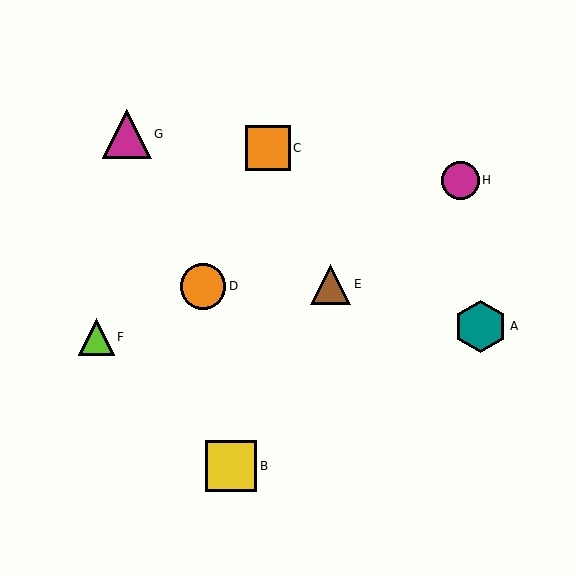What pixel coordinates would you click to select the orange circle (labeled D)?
Click at (203, 286) to select the orange circle D.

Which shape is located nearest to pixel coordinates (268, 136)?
The orange square (labeled C) at (268, 148) is nearest to that location.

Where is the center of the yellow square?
The center of the yellow square is at (231, 466).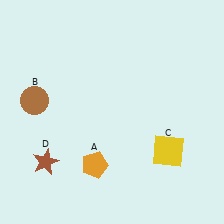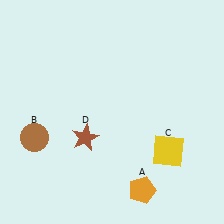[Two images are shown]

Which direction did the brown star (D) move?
The brown star (D) moved right.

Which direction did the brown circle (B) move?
The brown circle (B) moved down.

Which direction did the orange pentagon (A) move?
The orange pentagon (A) moved right.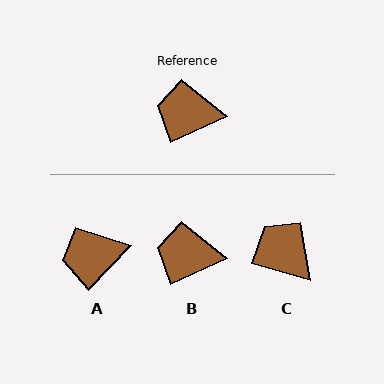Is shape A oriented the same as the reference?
No, it is off by about 21 degrees.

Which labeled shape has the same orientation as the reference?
B.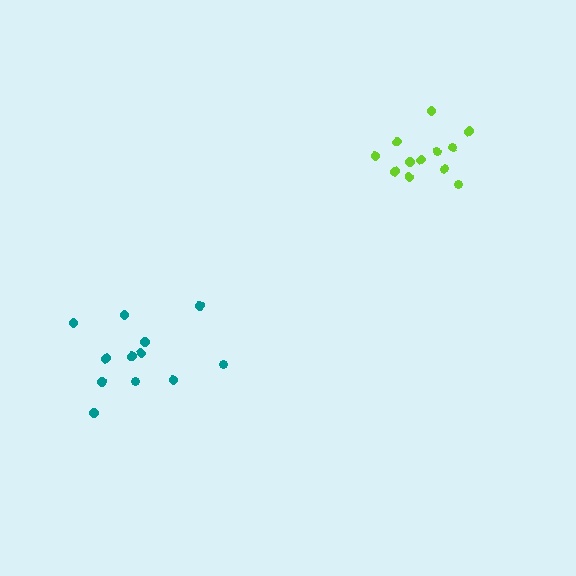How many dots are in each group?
Group 1: 12 dots, Group 2: 12 dots (24 total).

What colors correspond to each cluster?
The clusters are colored: teal, lime.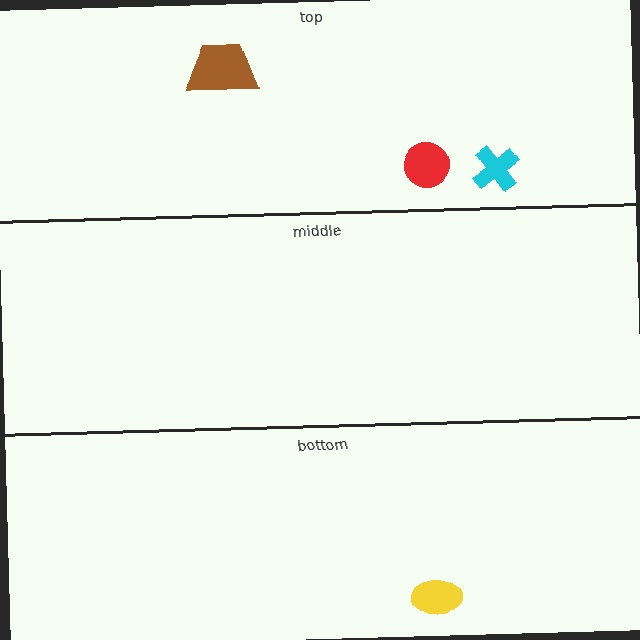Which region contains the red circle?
The top region.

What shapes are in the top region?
The brown trapezoid, the cyan cross, the red circle.